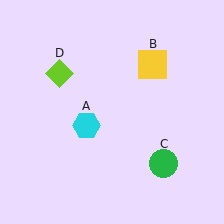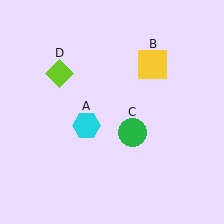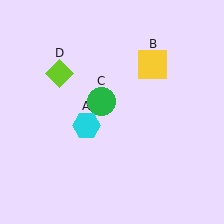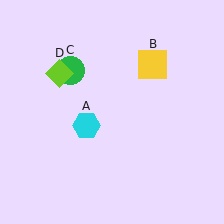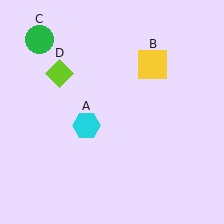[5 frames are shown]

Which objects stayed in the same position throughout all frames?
Cyan hexagon (object A) and yellow square (object B) and lime diamond (object D) remained stationary.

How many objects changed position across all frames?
1 object changed position: green circle (object C).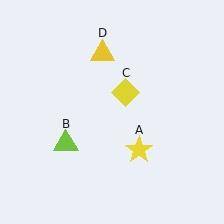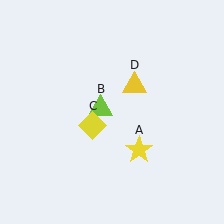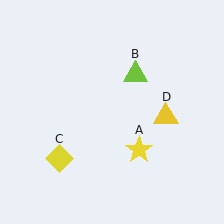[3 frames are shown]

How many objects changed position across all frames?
3 objects changed position: lime triangle (object B), yellow diamond (object C), yellow triangle (object D).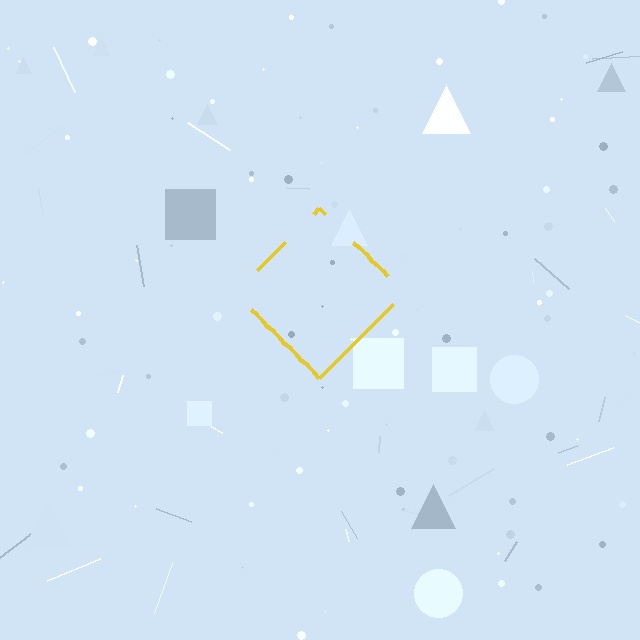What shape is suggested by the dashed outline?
The dashed outline suggests a diamond.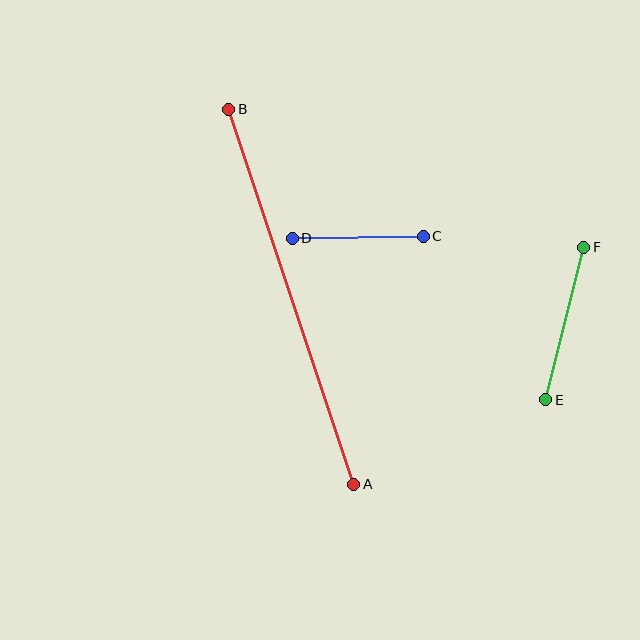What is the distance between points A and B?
The distance is approximately 395 pixels.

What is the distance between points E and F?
The distance is approximately 157 pixels.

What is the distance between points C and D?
The distance is approximately 131 pixels.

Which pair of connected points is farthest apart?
Points A and B are farthest apart.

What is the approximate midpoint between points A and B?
The midpoint is at approximately (291, 297) pixels.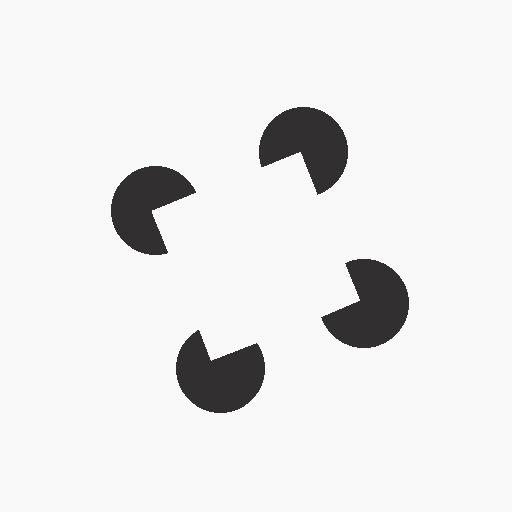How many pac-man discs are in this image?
There are 4 — one at each vertex of the illusory square.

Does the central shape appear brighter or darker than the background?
It typically appears slightly brighter than the background, even though no actual brightness change is drawn.